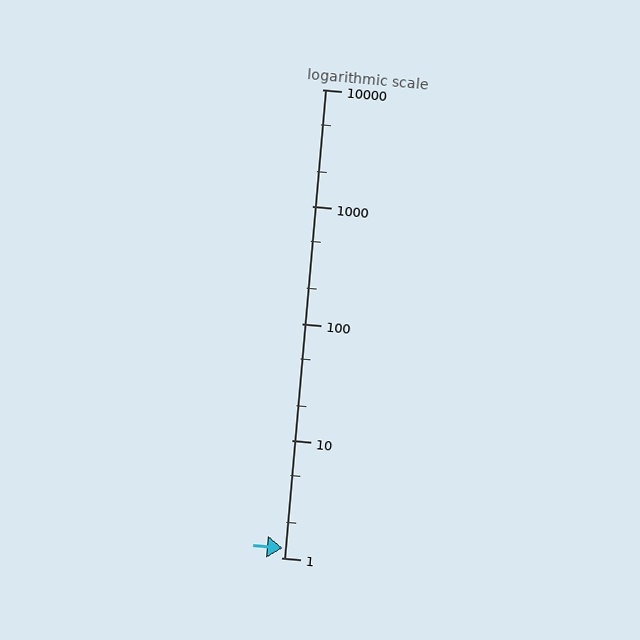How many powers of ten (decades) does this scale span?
The scale spans 4 decades, from 1 to 10000.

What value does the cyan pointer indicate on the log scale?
The pointer indicates approximately 1.2.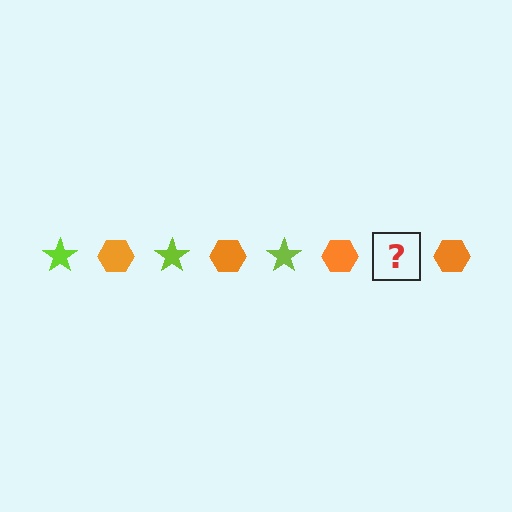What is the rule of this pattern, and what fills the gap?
The rule is that the pattern alternates between lime star and orange hexagon. The gap should be filled with a lime star.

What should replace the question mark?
The question mark should be replaced with a lime star.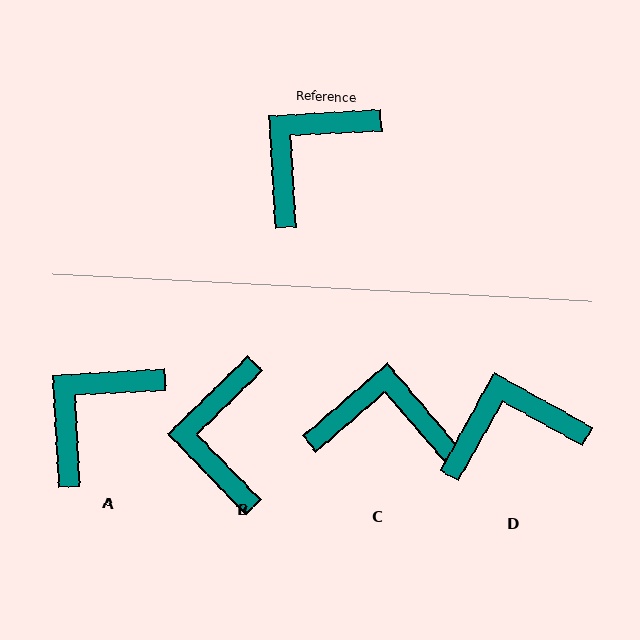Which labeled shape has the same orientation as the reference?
A.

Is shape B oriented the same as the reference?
No, it is off by about 41 degrees.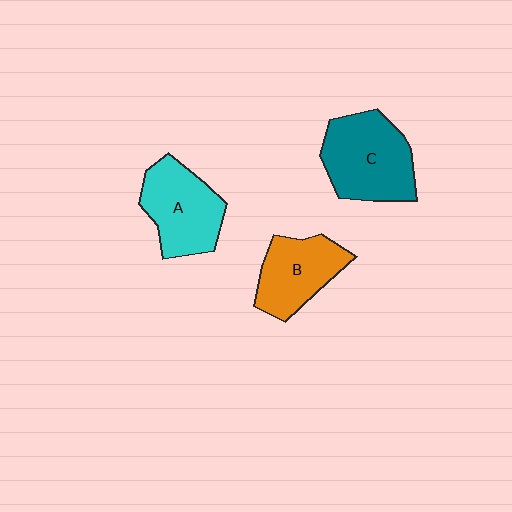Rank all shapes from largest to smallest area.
From largest to smallest: C (teal), A (cyan), B (orange).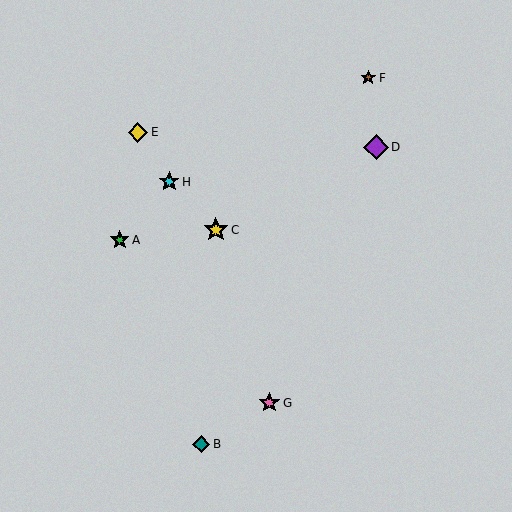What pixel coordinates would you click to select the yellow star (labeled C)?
Click at (216, 230) to select the yellow star C.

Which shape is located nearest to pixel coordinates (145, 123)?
The yellow diamond (labeled E) at (138, 132) is nearest to that location.